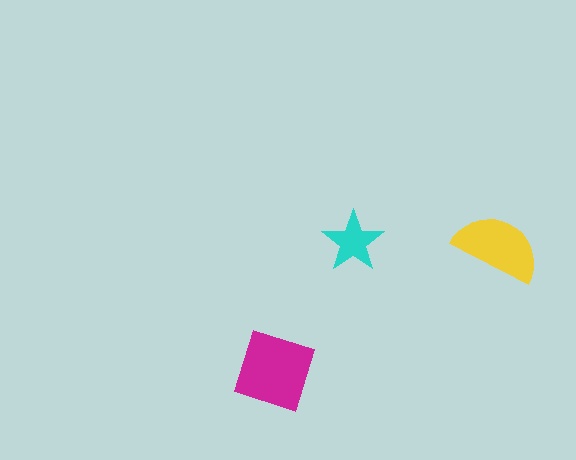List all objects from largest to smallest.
The magenta diamond, the yellow semicircle, the cyan star.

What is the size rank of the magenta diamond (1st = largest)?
1st.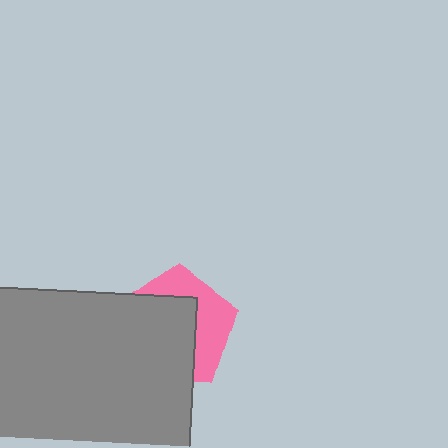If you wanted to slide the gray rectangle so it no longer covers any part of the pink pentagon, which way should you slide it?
Slide it toward the lower-left — that is the most direct way to separate the two shapes.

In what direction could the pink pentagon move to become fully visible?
The pink pentagon could move toward the upper-right. That would shift it out from behind the gray rectangle entirely.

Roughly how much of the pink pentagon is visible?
A small part of it is visible (roughly 40%).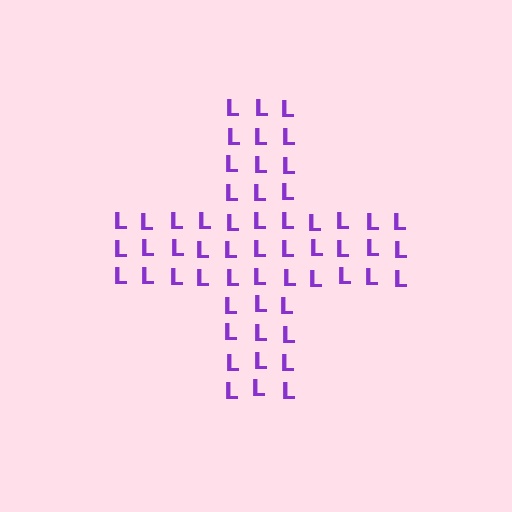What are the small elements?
The small elements are letter L's.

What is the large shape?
The large shape is a cross.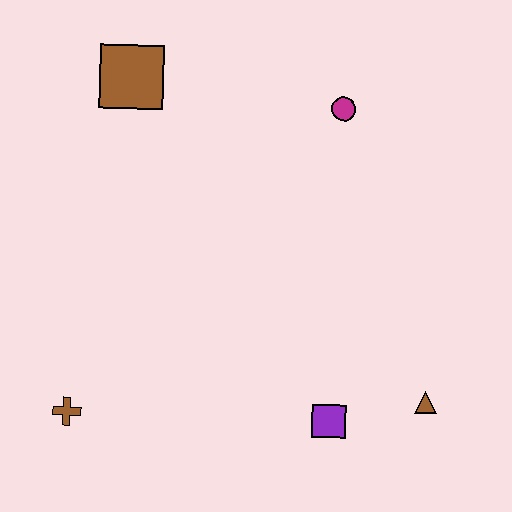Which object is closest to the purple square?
The brown triangle is closest to the purple square.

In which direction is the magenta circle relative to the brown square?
The magenta circle is to the right of the brown square.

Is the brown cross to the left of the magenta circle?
Yes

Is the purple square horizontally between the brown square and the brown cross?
No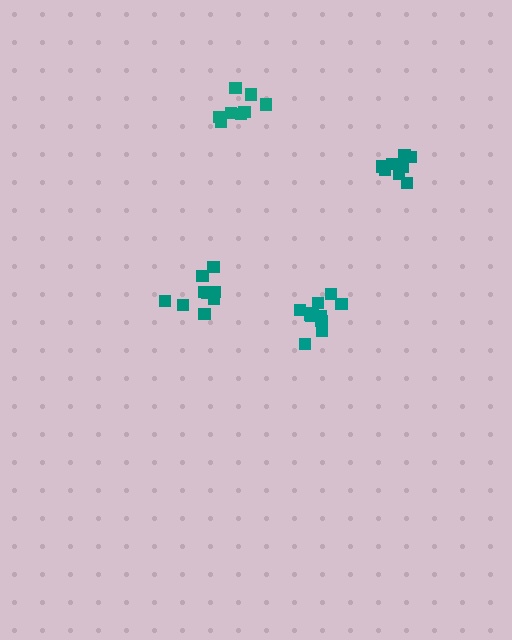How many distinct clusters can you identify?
There are 4 distinct clusters.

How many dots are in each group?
Group 1: 8 dots, Group 2: 9 dots, Group 3: 8 dots, Group 4: 12 dots (37 total).